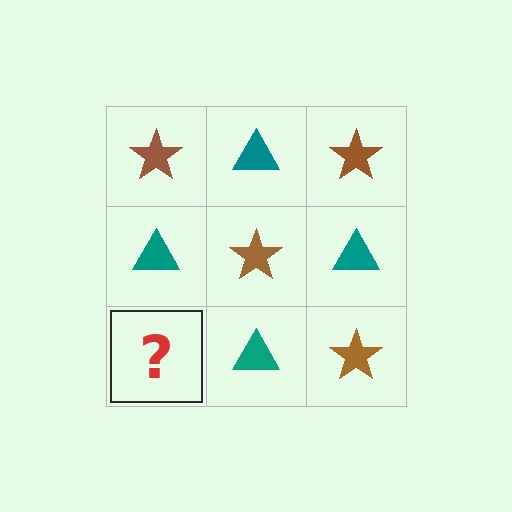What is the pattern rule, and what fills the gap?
The rule is that it alternates brown star and teal triangle in a checkerboard pattern. The gap should be filled with a brown star.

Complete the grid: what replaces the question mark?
The question mark should be replaced with a brown star.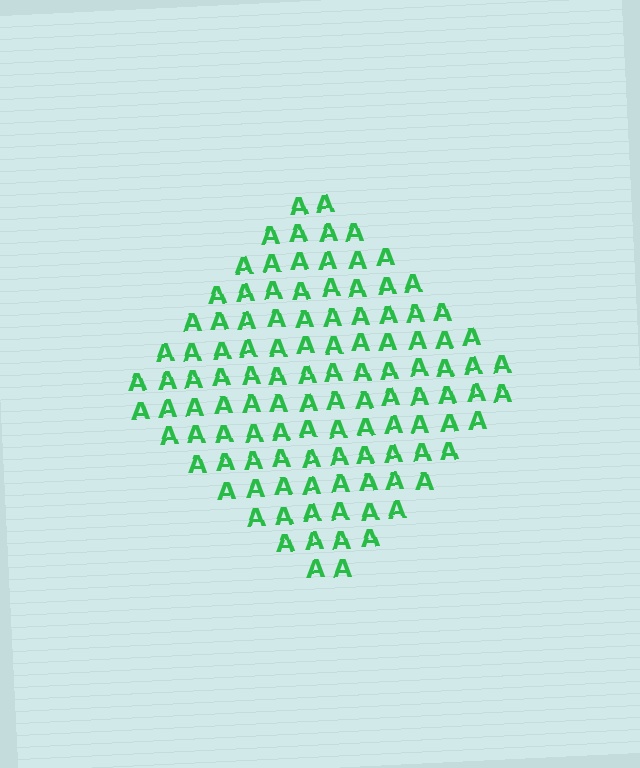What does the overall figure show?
The overall figure shows a diamond.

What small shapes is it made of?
It is made of small letter A's.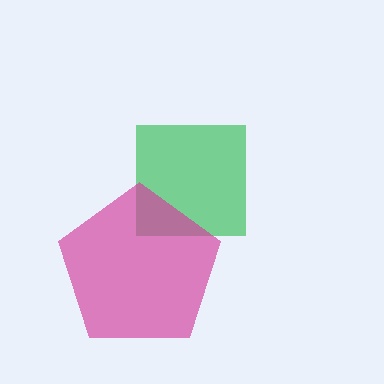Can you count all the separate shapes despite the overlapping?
Yes, there are 2 separate shapes.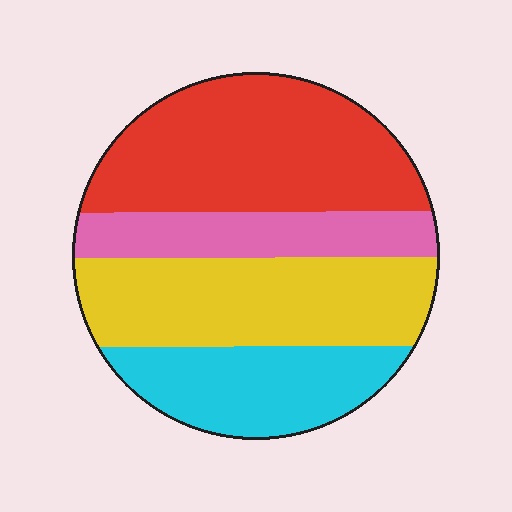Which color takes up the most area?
Red, at roughly 35%.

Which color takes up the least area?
Pink, at roughly 15%.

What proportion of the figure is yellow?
Yellow takes up about one third (1/3) of the figure.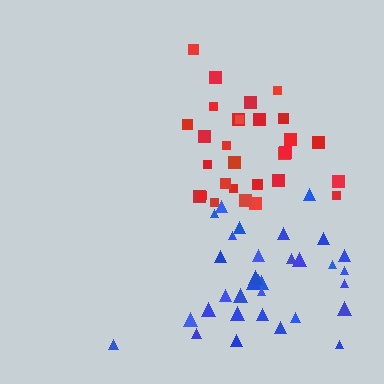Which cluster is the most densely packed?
Red.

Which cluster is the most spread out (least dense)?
Blue.